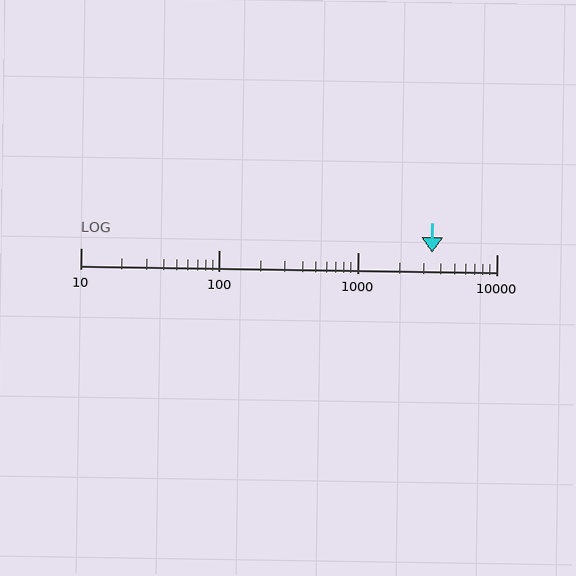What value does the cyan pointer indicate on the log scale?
The pointer indicates approximately 3400.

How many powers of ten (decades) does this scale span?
The scale spans 3 decades, from 10 to 10000.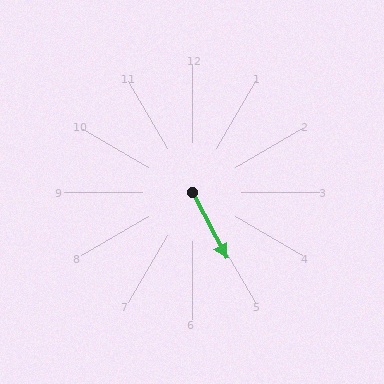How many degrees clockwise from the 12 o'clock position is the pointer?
Approximately 153 degrees.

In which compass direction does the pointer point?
Southeast.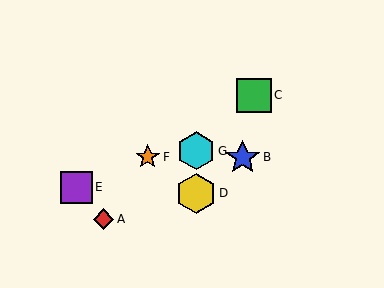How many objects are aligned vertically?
2 objects (D, G) are aligned vertically.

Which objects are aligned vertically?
Objects D, G are aligned vertically.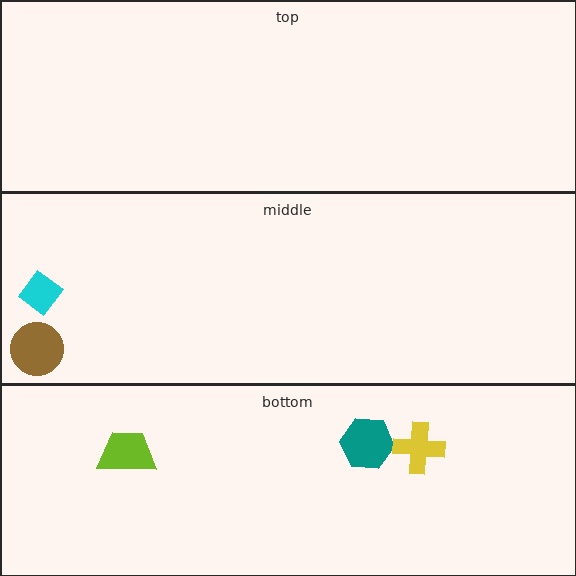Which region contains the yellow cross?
The bottom region.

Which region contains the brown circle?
The middle region.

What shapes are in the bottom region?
The lime trapezoid, the teal hexagon, the yellow cross.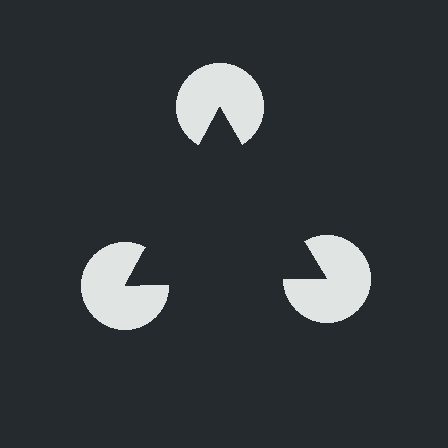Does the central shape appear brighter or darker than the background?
It typically appears slightly darker than the background, even though no actual brightness change is drawn.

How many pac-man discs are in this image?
There are 3 — one at each vertex of the illusory triangle.